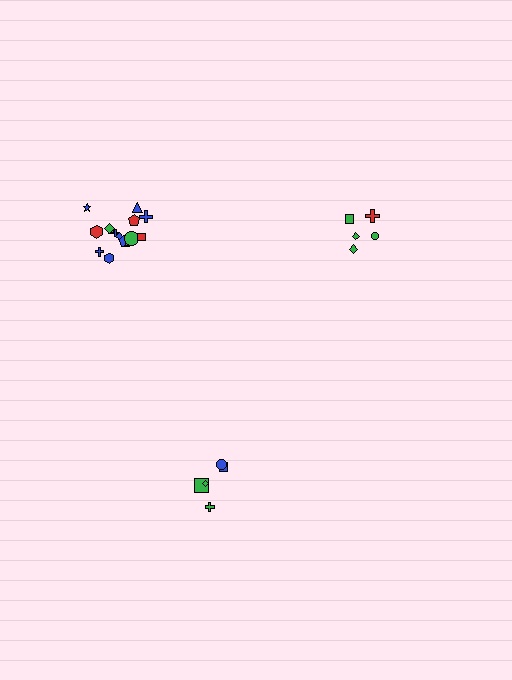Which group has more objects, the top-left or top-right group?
The top-left group.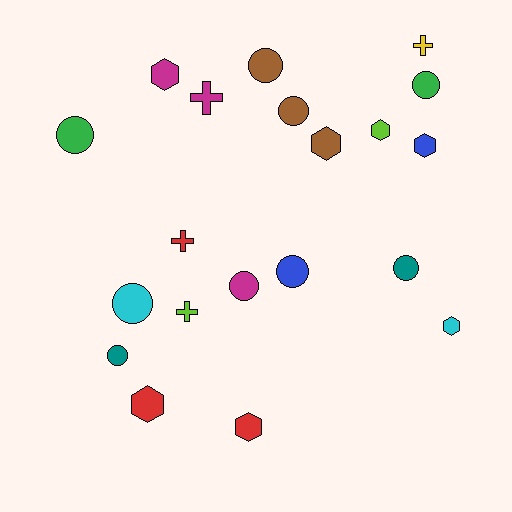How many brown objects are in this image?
There are 3 brown objects.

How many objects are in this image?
There are 20 objects.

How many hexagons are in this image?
There are 7 hexagons.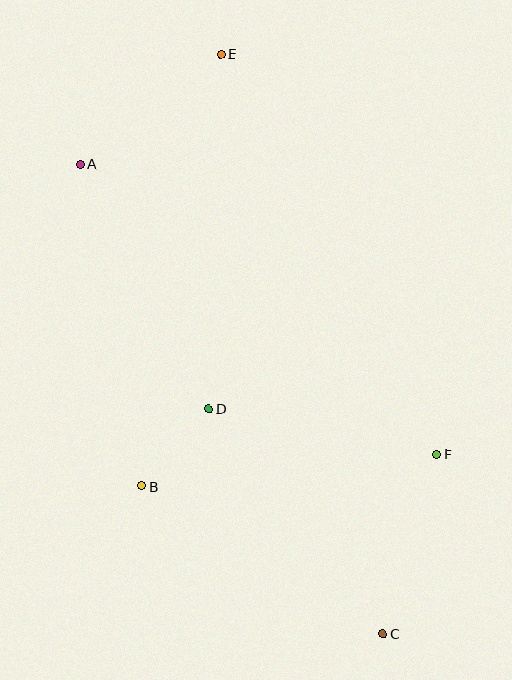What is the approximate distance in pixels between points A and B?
The distance between A and B is approximately 328 pixels.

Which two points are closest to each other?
Points B and D are closest to each other.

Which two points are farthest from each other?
Points C and E are farthest from each other.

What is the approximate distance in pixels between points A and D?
The distance between A and D is approximately 276 pixels.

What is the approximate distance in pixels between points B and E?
The distance between B and E is approximately 439 pixels.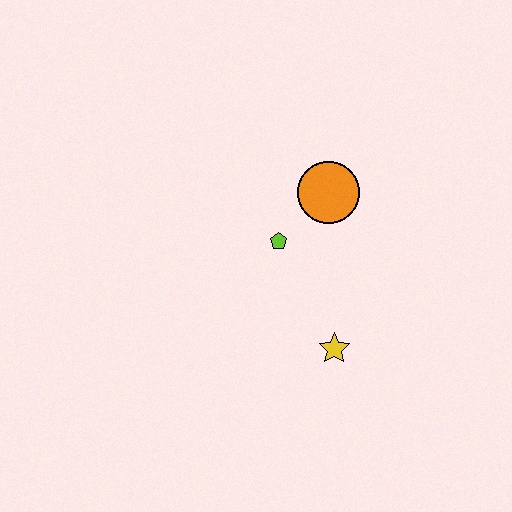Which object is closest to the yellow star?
The lime pentagon is closest to the yellow star.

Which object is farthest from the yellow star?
The orange circle is farthest from the yellow star.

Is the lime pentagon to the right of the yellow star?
No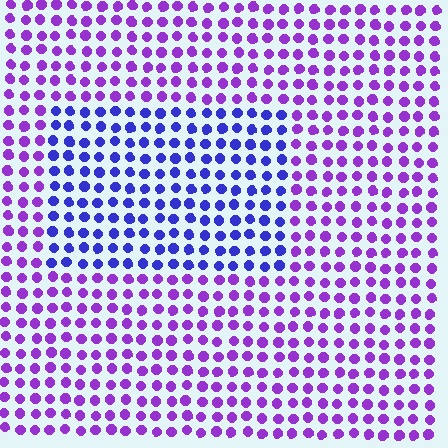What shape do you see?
I see a rectangle.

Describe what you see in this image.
The image is filled with small purple elements in a uniform arrangement. A rectangle-shaped region is visible where the elements are tinted to a slightly different hue, forming a subtle color boundary.